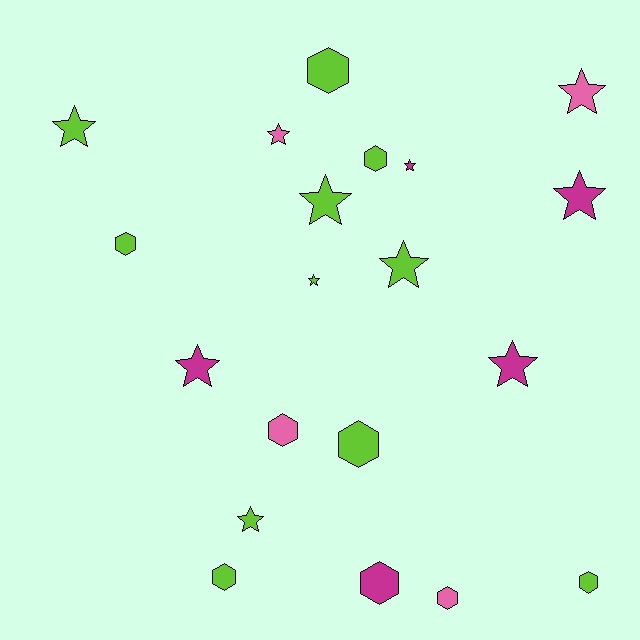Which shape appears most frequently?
Star, with 11 objects.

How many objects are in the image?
There are 20 objects.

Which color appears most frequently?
Lime, with 11 objects.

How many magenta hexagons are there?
There is 1 magenta hexagon.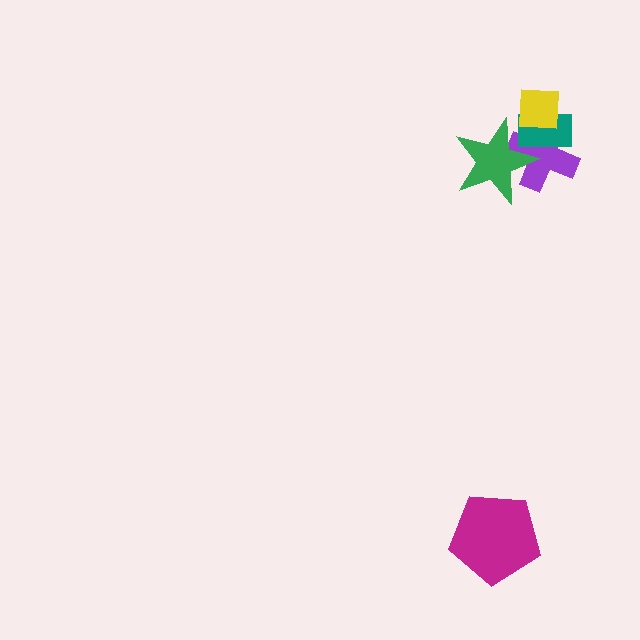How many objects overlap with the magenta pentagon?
0 objects overlap with the magenta pentagon.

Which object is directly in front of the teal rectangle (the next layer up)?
The yellow square is directly in front of the teal rectangle.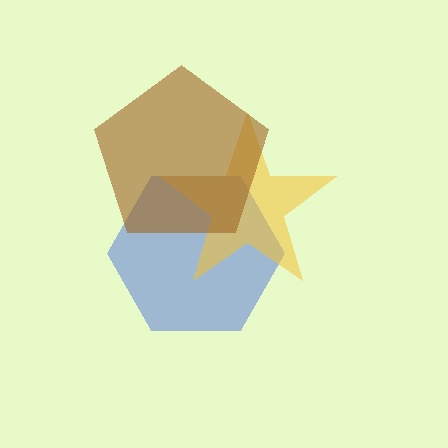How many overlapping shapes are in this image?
There are 3 overlapping shapes in the image.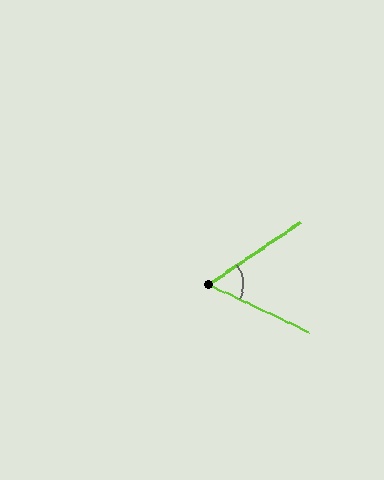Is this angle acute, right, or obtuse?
It is acute.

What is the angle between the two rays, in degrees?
Approximately 60 degrees.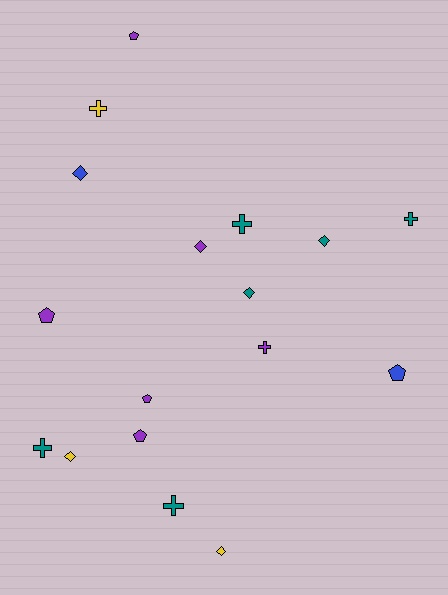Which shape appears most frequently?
Cross, with 6 objects.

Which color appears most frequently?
Teal, with 6 objects.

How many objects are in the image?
There are 17 objects.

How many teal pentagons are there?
There are no teal pentagons.